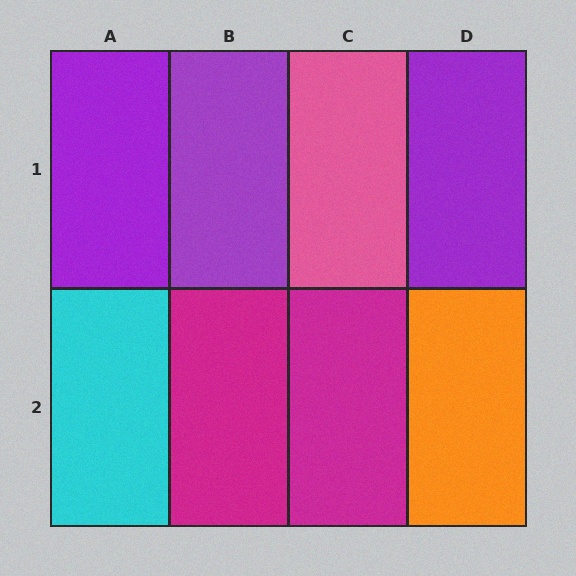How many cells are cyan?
1 cell is cyan.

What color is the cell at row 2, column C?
Magenta.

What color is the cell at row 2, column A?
Cyan.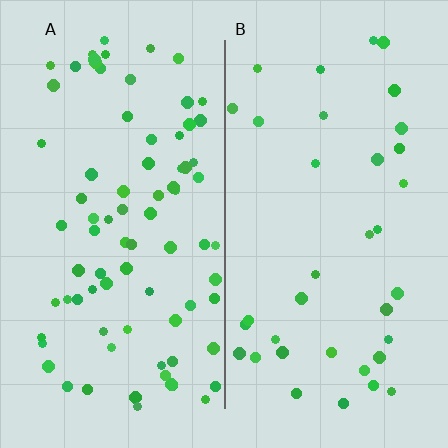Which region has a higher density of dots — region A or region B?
A (the left).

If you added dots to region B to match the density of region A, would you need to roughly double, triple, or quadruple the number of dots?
Approximately double.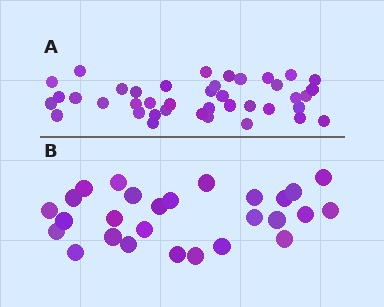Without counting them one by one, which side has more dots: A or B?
Region A (the top region) has more dots.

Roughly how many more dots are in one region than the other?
Region A has approximately 15 more dots than region B.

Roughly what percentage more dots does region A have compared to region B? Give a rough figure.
About 50% more.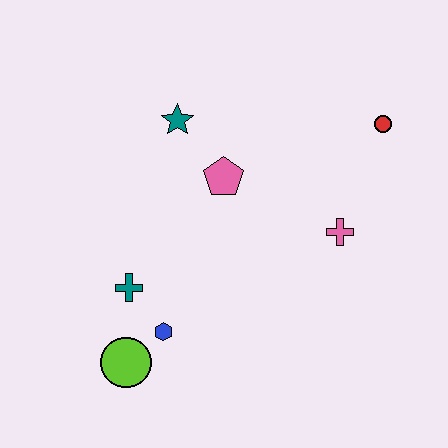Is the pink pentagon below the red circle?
Yes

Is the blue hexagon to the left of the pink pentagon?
Yes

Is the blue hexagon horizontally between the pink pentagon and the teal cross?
Yes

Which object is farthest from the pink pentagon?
The lime circle is farthest from the pink pentagon.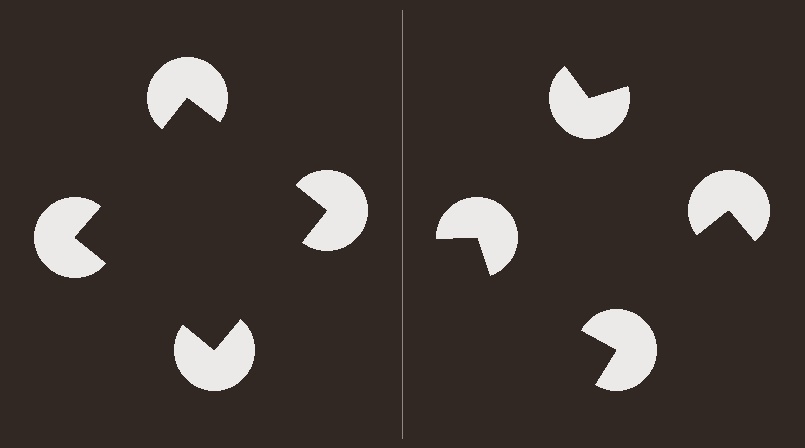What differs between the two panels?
The pac-man discs are positioned identically on both sides; only the wedge orientations differ. On the left they align to a square; on the right they are misaligned.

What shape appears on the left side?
An illusory square.